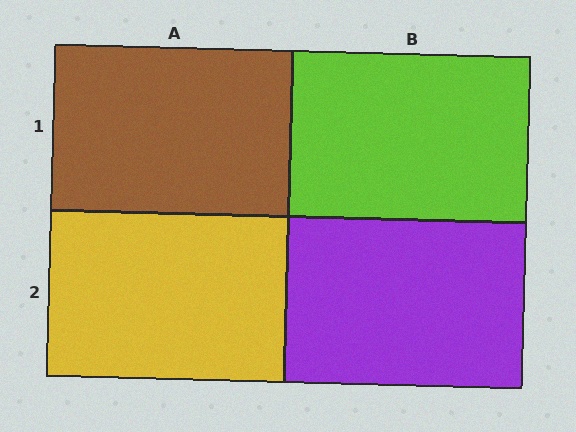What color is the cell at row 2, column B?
Purple.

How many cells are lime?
1 cell is lime.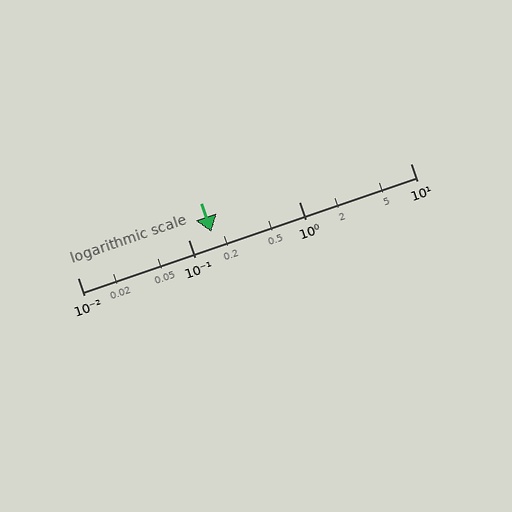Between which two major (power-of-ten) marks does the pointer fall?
The pointer is between 0.1 and 1.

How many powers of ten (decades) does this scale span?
The scale spans 3 decades, from 0.01 to 10.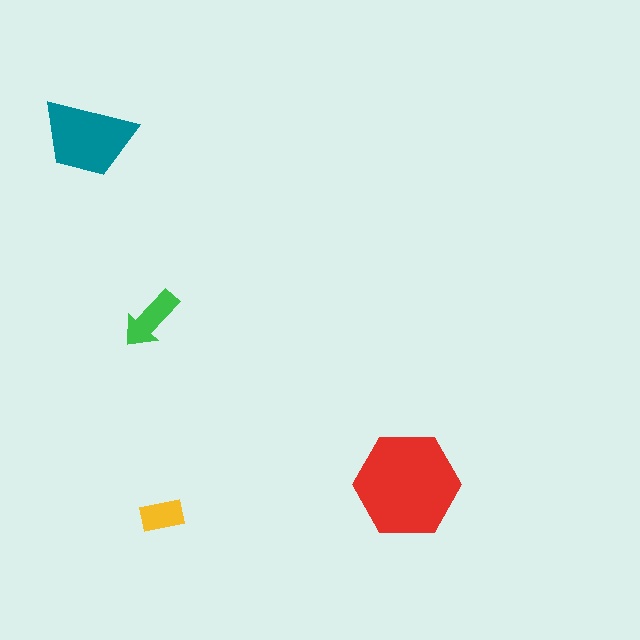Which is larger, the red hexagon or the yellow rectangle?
The red hexagon.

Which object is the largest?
The red hexagon.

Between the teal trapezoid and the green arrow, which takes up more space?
The teal trapezoid.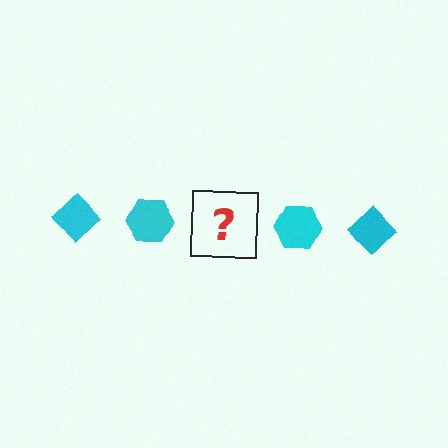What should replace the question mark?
The question mark should be replaced with a cyan diamond.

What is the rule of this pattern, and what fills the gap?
The rule is that the pattern cycles through diamond, hexagon shapes in cyan. The gap should be filled with a cyan diamond.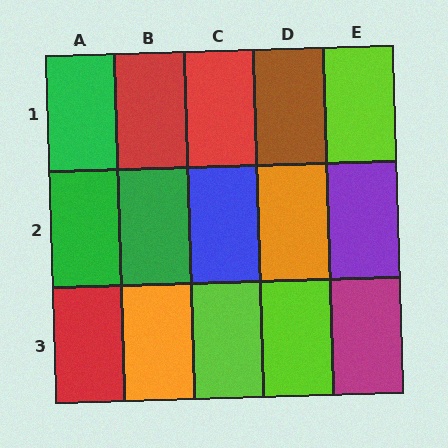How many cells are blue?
1 cell is blue.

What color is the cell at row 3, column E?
Magenta.